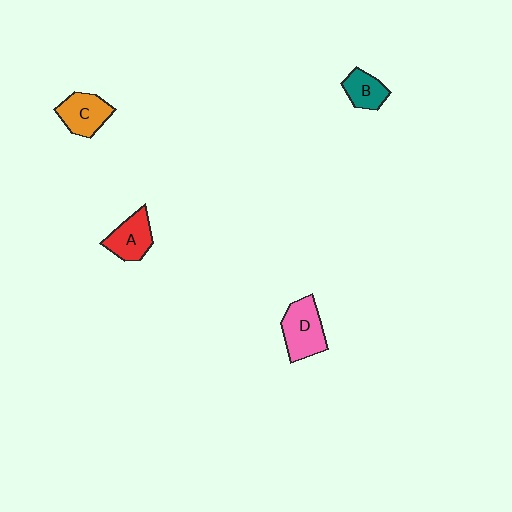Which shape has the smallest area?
Shape B (teal).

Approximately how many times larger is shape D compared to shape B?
Approximately 1.6 times.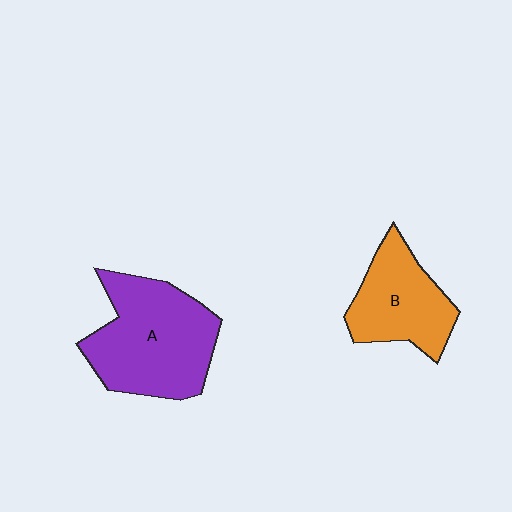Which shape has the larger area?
Shape A (purple).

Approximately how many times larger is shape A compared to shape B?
Approximately 1.5 times.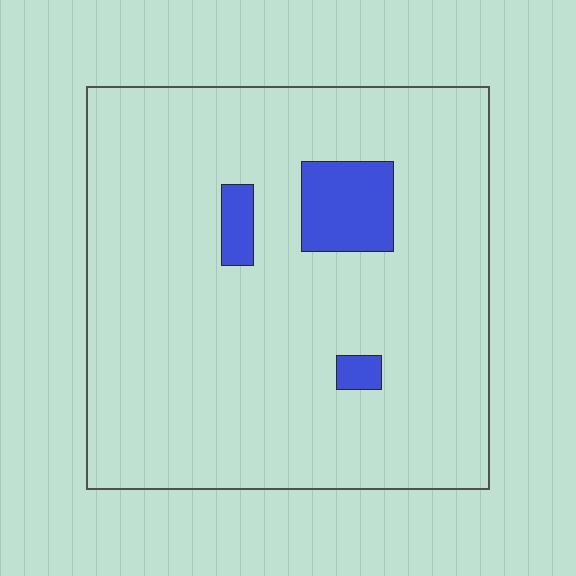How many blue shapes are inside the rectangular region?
3.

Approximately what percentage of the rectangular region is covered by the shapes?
Approximately 10%.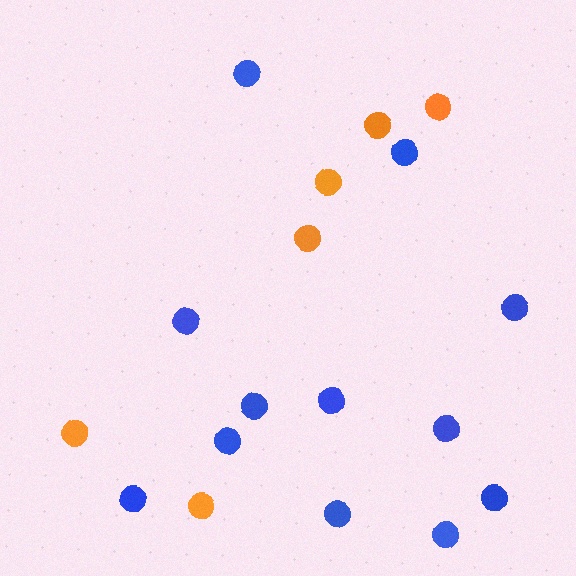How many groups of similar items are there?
There are 2 groups: one group of orange circles (6) and one group of blue circles (12).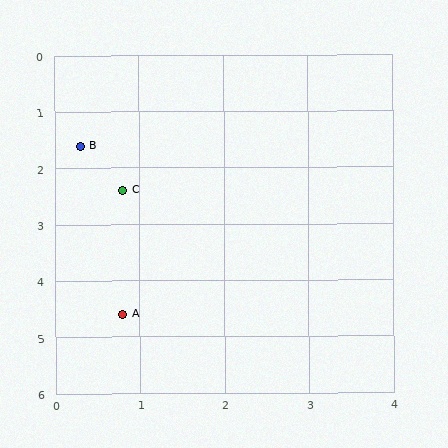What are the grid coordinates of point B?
Point B is at approximately (0.3, 1.6).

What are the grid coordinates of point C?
Point C is at approximately (0.8, 2.4).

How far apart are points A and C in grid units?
Points A and C are about 2.2 grid units apart.